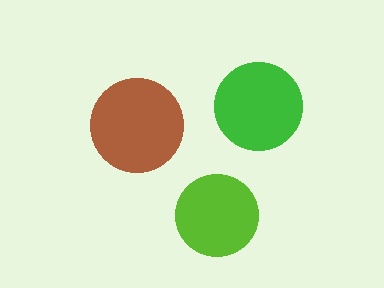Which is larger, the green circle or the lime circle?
The green one.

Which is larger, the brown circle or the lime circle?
The brown one.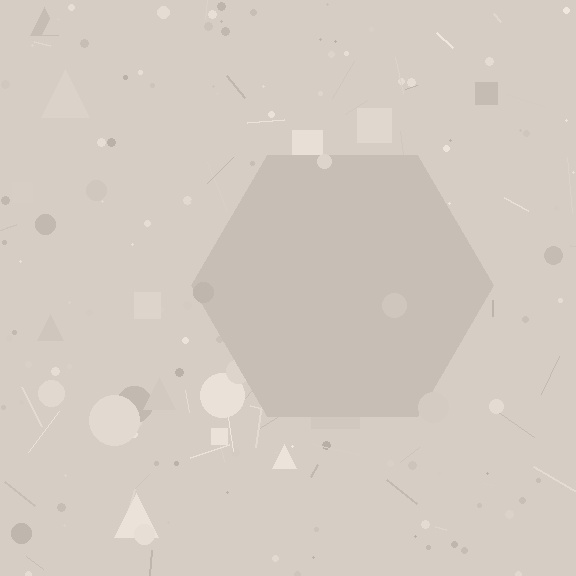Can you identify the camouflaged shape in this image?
The camouflaged shape is a hexagon.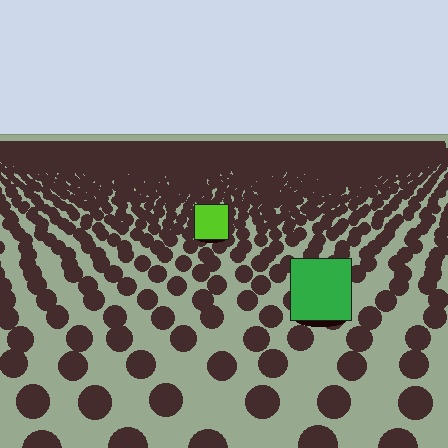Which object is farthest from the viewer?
The lime square is farthest from the viewer. It appears smaller and the ground texture around it is denser.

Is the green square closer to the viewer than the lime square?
Yes. The green square is closer — you can tell from the texture gradient: the ground texture is coarser near it.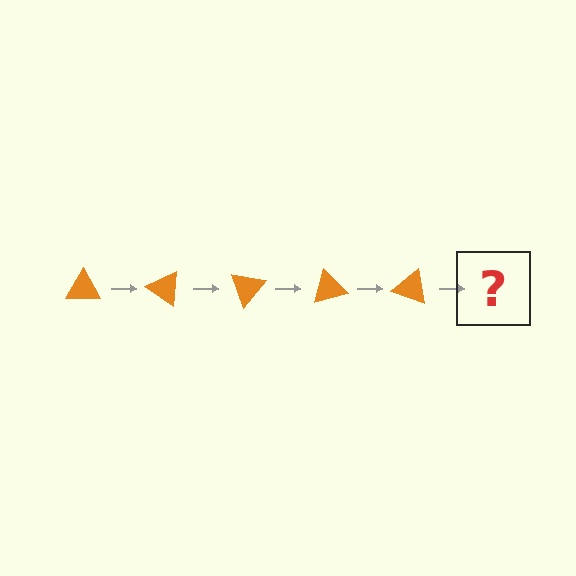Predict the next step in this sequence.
The next step is an orange triangle rotated 175 degrees.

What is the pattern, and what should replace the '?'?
The pattern is that the triangle rotates 35 degrees each step. The '?' should be an orange triangle rotated 175 degrees.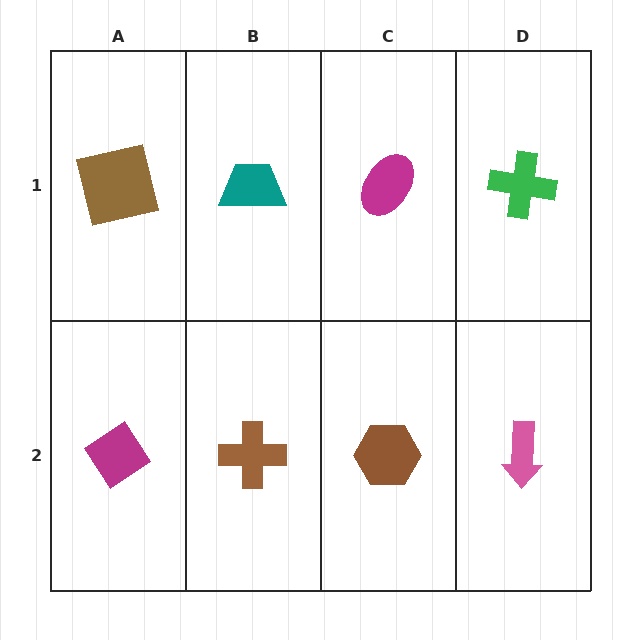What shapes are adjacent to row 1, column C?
A brown hexagon (row 2, column C), a teal trapezoid (row 1, column B), a green cross (row 1, column D).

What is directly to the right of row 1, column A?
A teal trapezoid.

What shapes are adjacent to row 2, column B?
A teal trapezoid (row 1, column B), a magenta diamond (row 2, column A), a brown hexagon (row 2, column C).